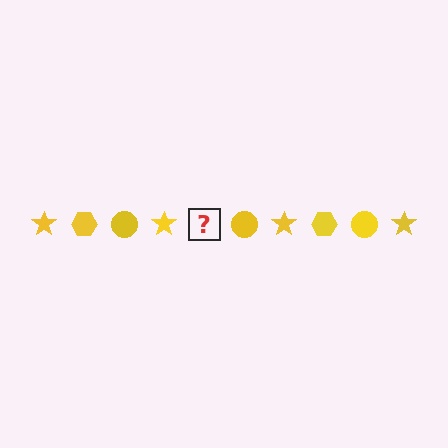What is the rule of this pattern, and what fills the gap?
The rule is that the pattern cycles through star, hexagon, circle shapes in yellow. The gap should be filled with a yellow hexagon.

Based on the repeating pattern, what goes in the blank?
The blank should be a yellow hexagon.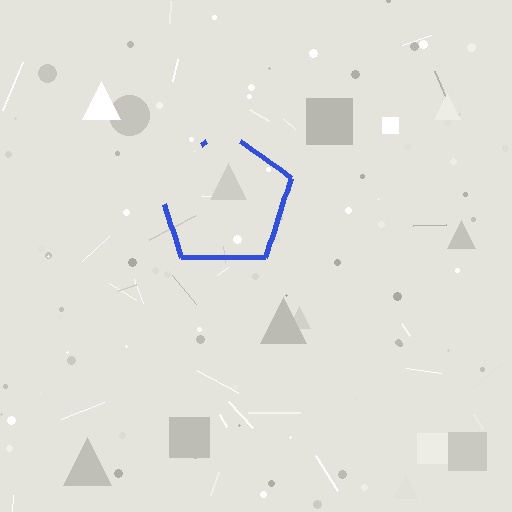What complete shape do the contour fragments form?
The contour fragments form a pentagon.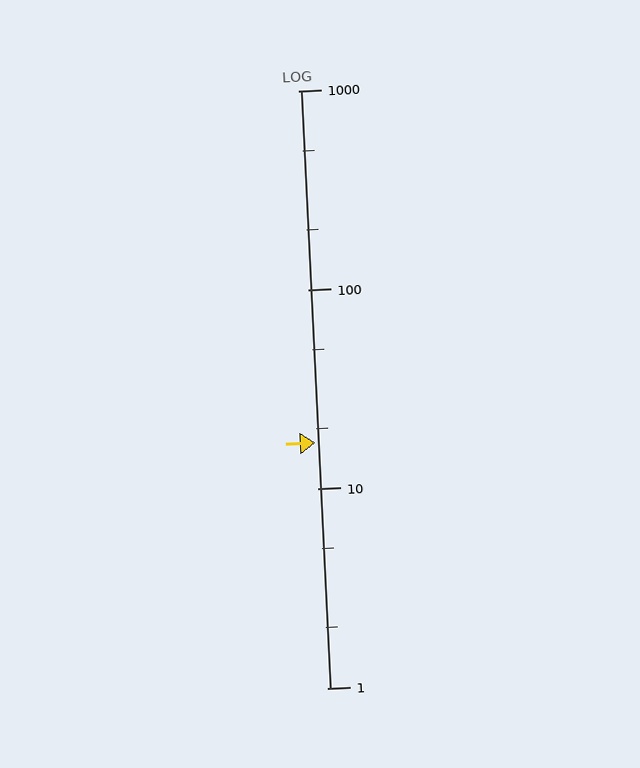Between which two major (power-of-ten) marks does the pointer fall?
The pointer is between 10 and 100.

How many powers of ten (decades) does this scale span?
The scale spans 3 decades, from 1 to 1000.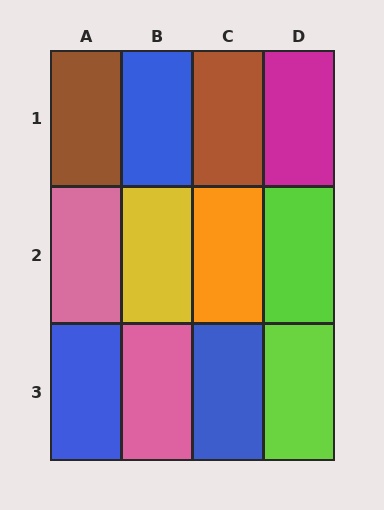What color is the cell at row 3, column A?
Blue.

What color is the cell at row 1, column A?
Brown.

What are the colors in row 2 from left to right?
Pink, yellow, orange, lime.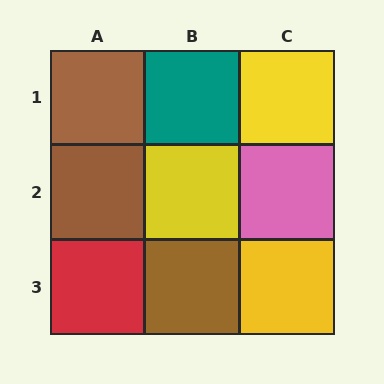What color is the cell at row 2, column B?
Yellow.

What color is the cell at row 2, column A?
Brown.